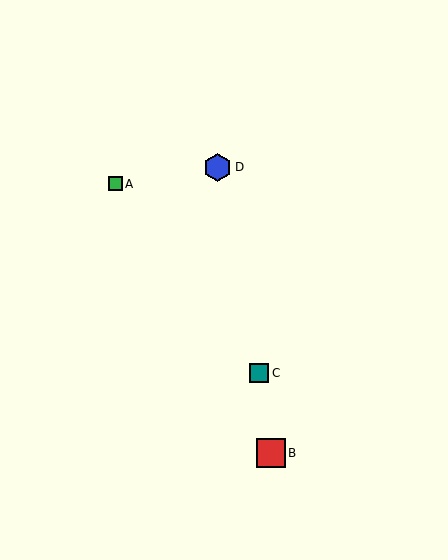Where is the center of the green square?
The center of the green square is at (116, 184).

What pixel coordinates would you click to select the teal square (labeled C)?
Click at (259, 373) to select the teal square C.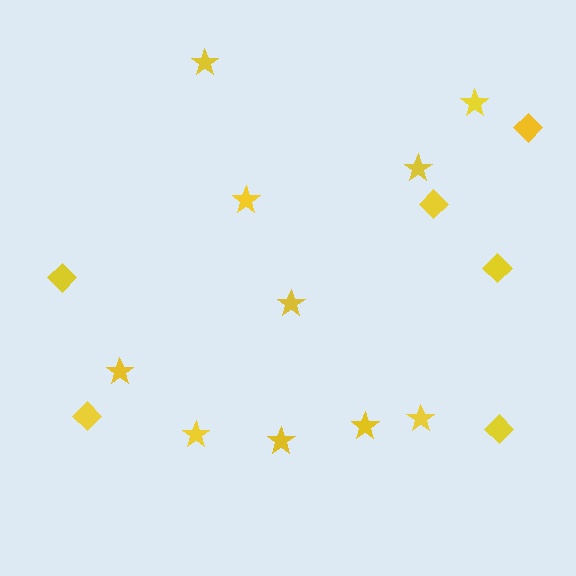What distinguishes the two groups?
There are 2 groups: one group of diamonds (6) and one group of stars (10).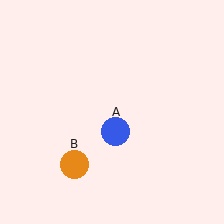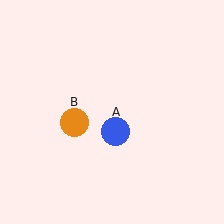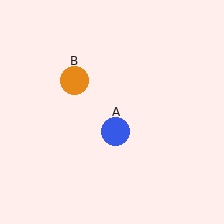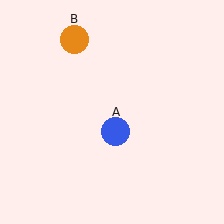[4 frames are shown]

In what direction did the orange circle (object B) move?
The orange circle (object B) moved up.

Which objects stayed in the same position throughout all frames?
Blue circle (object A) remained stationary.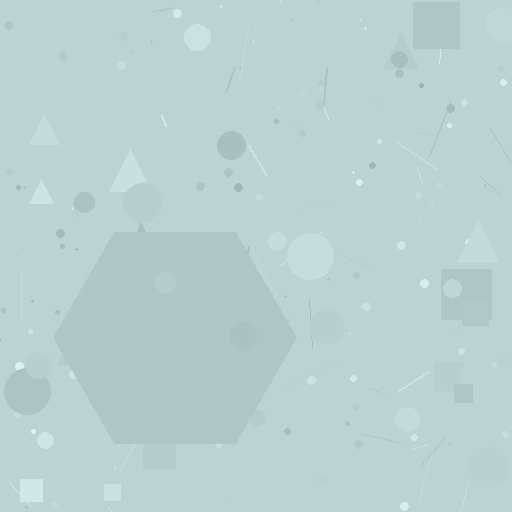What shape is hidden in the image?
A hexagon is hidden in the image.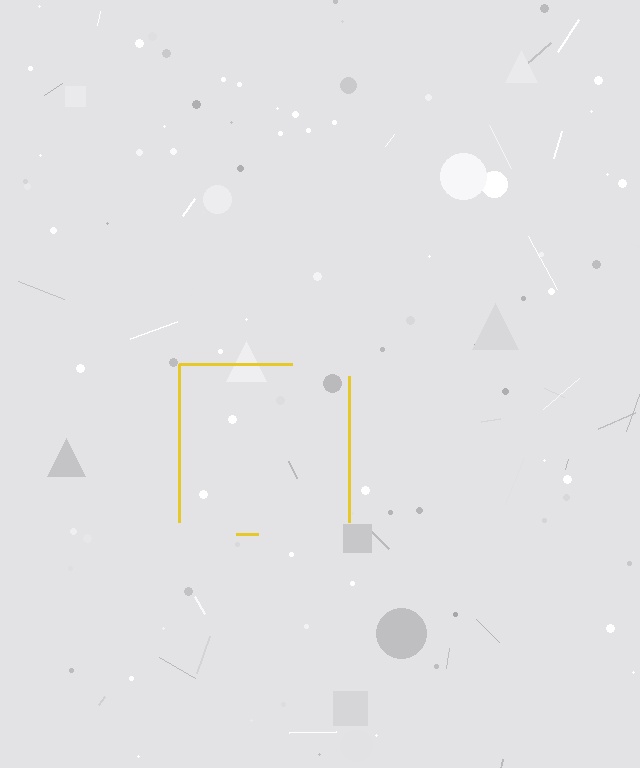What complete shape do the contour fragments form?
The contour fragments form a square.